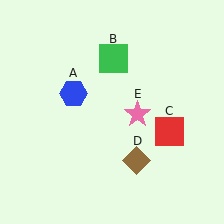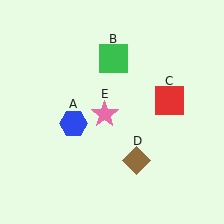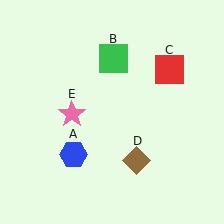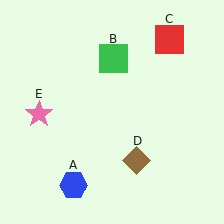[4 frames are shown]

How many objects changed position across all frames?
3 objects changed position: blue hexagon (object A), red square (object C), pink star (object E).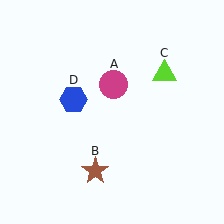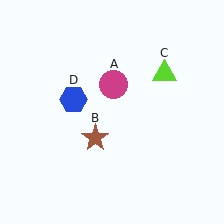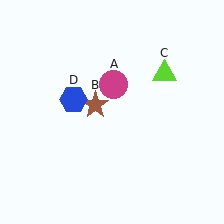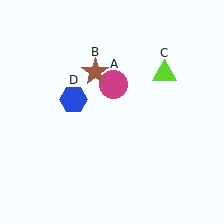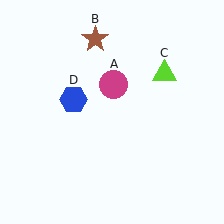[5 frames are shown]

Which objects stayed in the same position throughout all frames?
Magenta circle (object A) and lime triangle (object C) and blue hexagon (object D) remained stationary.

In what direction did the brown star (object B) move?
The brown star (object B) moved up.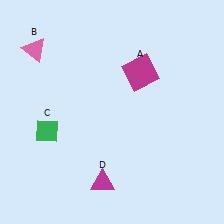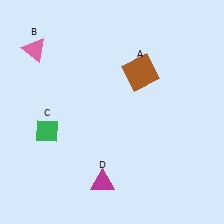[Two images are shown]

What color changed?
The square (A) changed from magenta in Image 1 to brown in Image 2.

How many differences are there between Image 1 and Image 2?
There is 1 difference between the two images.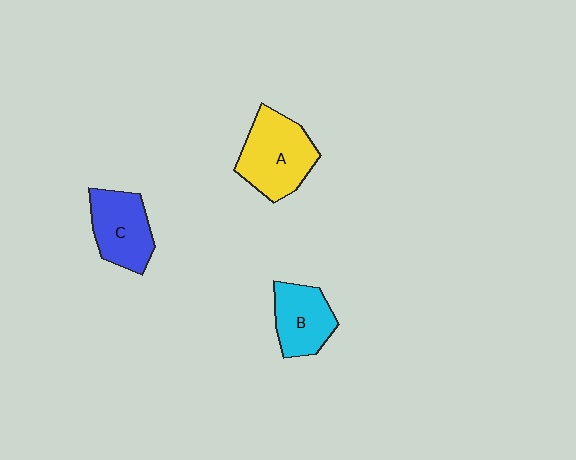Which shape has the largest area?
Shape A (yellow).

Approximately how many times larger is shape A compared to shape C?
Approximately 1.2 times.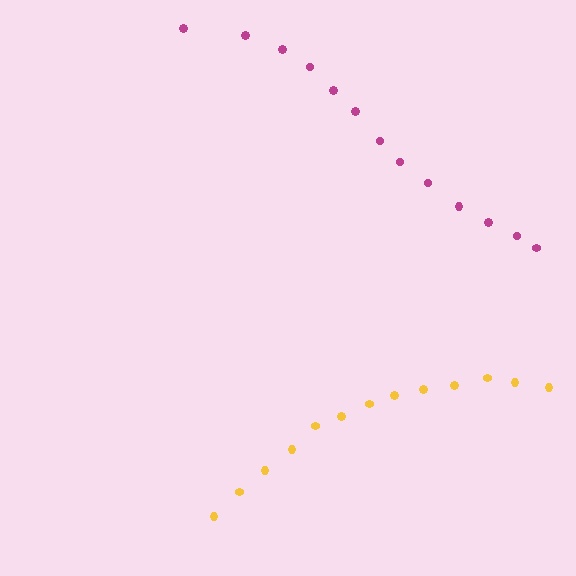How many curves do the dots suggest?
There are 2 distinct paths.